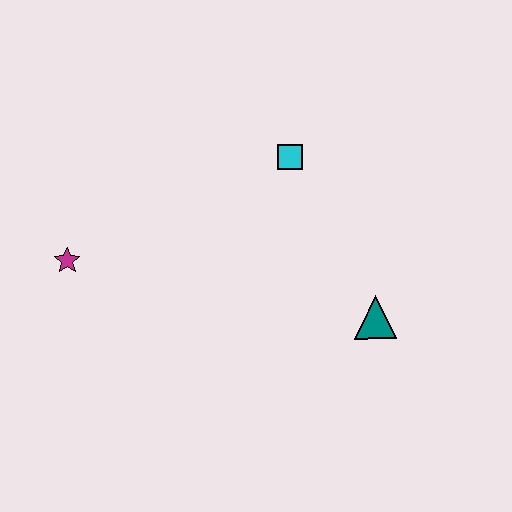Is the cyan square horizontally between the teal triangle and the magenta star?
Yes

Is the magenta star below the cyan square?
Yes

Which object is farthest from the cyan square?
The magenta star is farthest from the cyan square.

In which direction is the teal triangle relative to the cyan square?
The teal triangle is below the cyan square.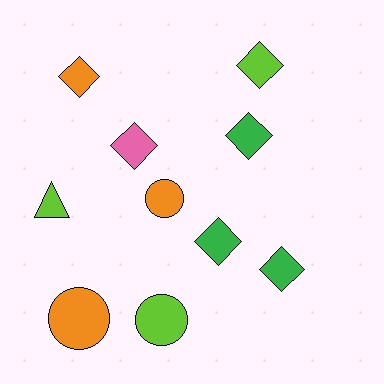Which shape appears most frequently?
Diamond, with 6 objects.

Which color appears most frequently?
Orange, with 3 objects.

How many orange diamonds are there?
There is 1 orange diamond.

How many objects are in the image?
There are 10 objects.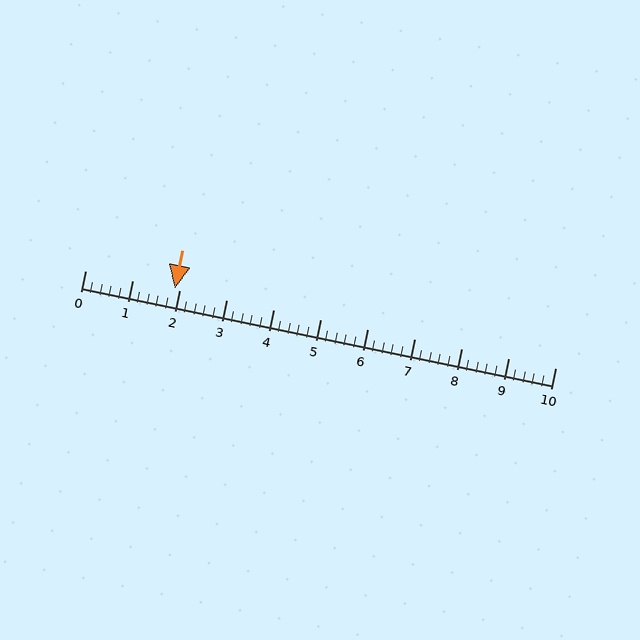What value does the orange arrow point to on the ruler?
The orange arrow points to approximately 1.9.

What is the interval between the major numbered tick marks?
The major tick marks are spaced 1 units apart.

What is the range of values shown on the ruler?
The ruler shows values from 0 to 10.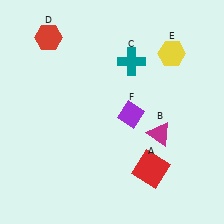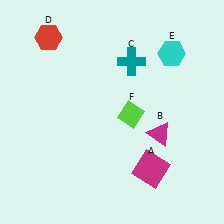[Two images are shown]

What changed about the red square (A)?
In Image 1, A is red. In Image 2, it changed to magenta.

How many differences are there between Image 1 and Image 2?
There are 3 differences between the two images.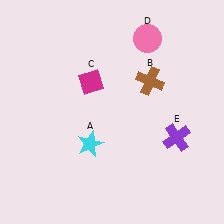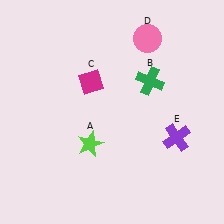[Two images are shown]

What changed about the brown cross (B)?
In Image 1, B is brown. In Image 2, it changed to green.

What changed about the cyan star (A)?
In Image 1, A is cyan. In Image 2, it changed to lime.